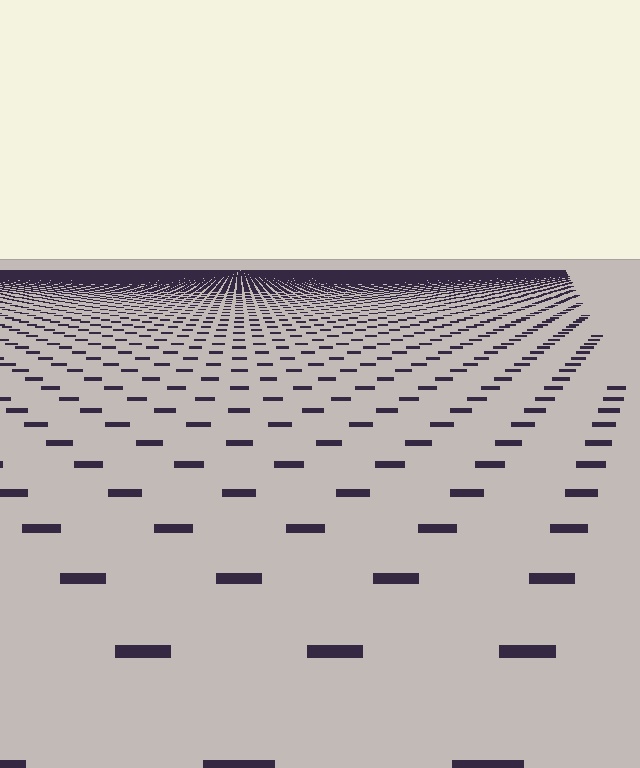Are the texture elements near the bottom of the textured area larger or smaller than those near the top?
Larger. Near the bottom, elements are closer to the viewer and appear at a bigger on-screen size.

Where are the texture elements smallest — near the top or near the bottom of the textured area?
Near the top.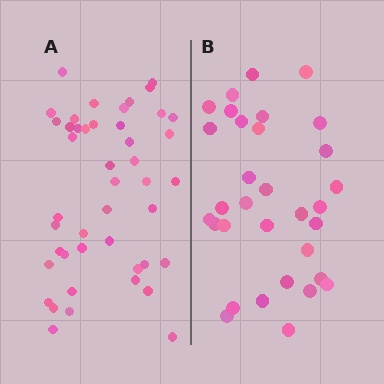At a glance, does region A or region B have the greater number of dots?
Region A (the left region) has more dots.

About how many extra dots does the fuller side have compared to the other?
Region A has approximately 15 more dots than region B.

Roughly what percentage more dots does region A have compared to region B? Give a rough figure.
About 40% more.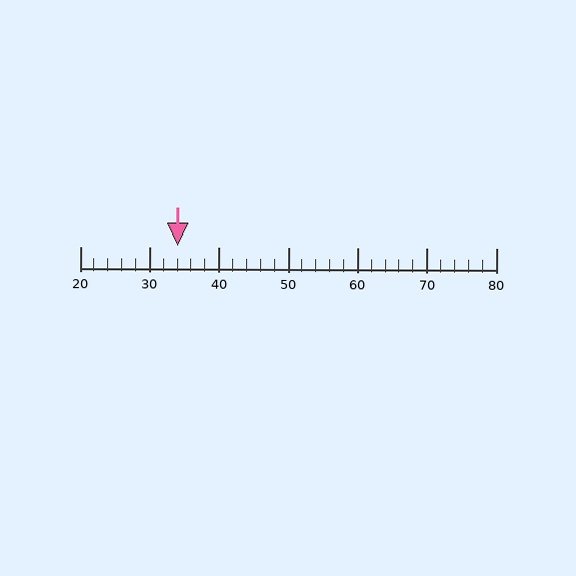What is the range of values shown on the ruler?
The ruler shows values from 20 to 80.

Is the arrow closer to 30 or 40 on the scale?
The arrow is closer to 30.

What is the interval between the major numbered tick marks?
The major tick marks are spaced 10 units apart.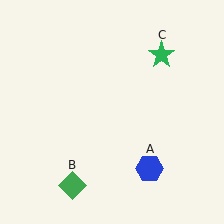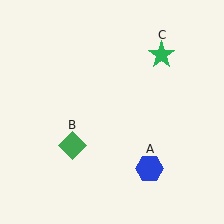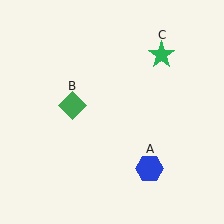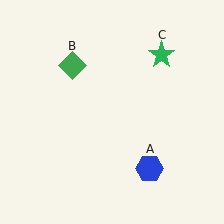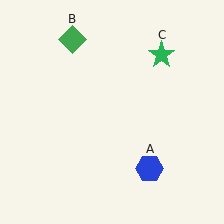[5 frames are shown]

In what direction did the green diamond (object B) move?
The green diamond (object B) moved up.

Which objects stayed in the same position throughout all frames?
Blue hexagon (object A) and green star (object C) remained stationary.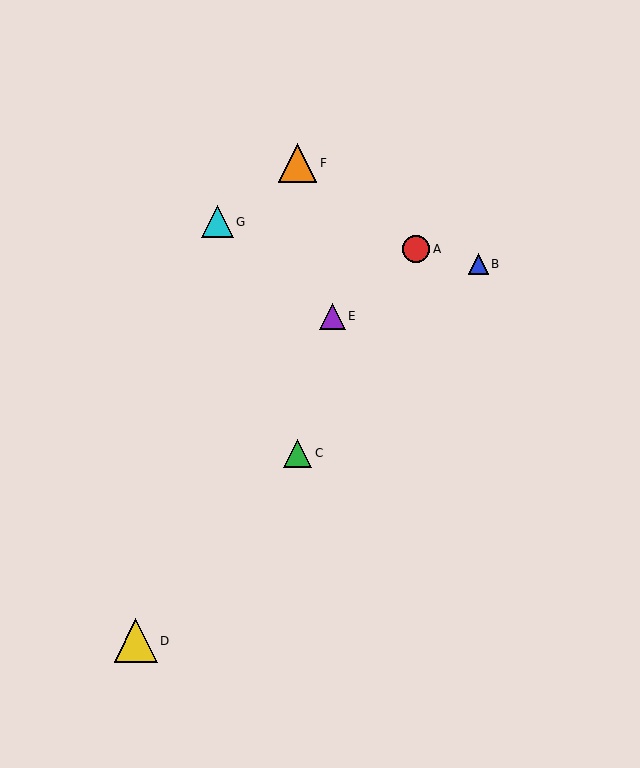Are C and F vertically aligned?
Yes, both are at x≈297.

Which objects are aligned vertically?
Objects C, F are aligned vertically.